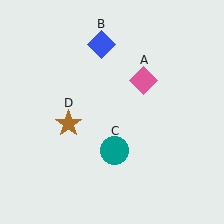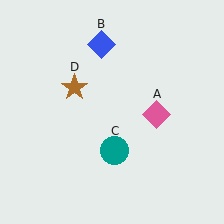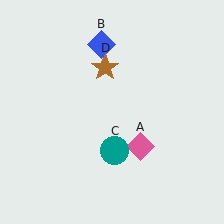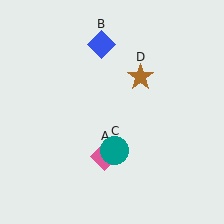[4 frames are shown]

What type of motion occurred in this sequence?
The pink diamond (object A), brown star (object D) rotated clockwise around the center of the scene.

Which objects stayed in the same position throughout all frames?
Blue diamond (object B) and teal circle (object C) remained stationary.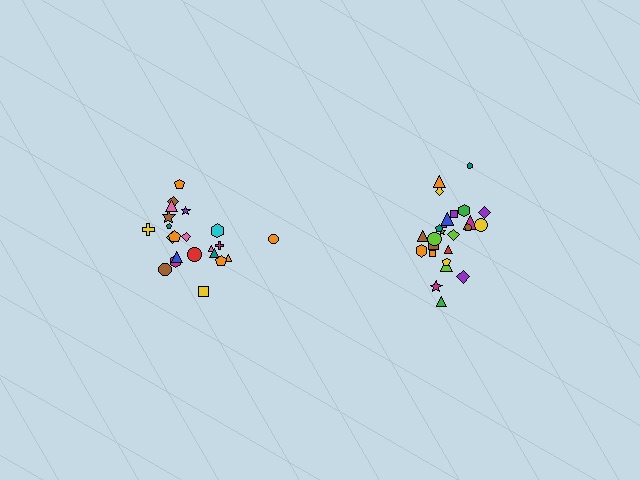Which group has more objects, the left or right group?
The right group.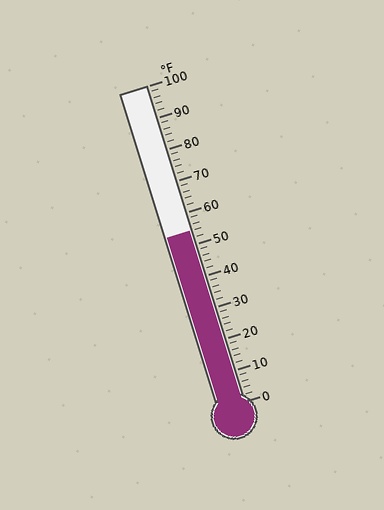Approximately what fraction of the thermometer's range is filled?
The thermometer is filled to approximately 55% of its range.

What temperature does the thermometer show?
The thermometer shows approximately 54°F.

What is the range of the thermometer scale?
The thermometer scale ranges from 0°F to 100°F.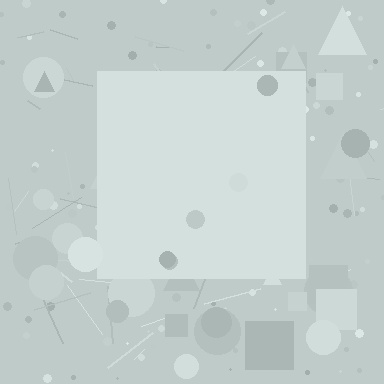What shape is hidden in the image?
A square is hidden in the image.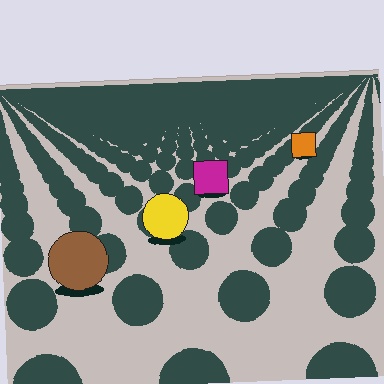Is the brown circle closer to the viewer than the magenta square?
Yes. The brown circle is closer — you can tell from the texture gradient: the ground texture is coarser near it.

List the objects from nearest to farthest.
From nearest to farthest: the brown circle, the yellow circle, the magenta square, the orange square.